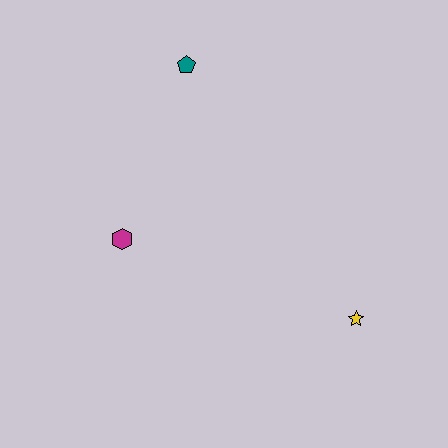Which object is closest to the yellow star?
The magenta hexagon is closest to the yellow star.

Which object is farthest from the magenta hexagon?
The yellow star is farthest from the magenta hexagon.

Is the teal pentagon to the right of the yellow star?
No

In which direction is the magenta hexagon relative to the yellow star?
The magenta hexagon is to the left of the yellow star.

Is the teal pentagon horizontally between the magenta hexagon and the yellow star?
Yes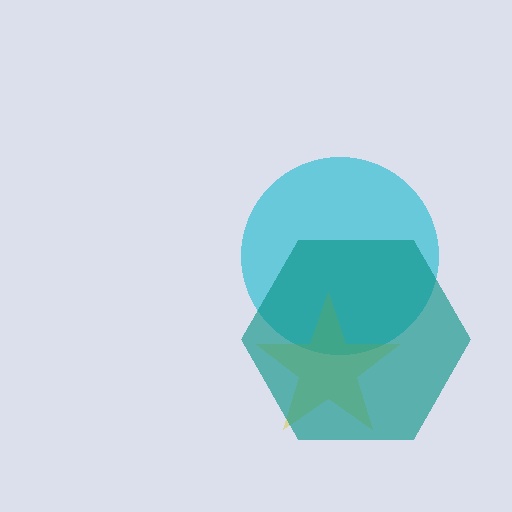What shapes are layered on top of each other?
The layered shapes are: a cyan circle, a yellow star, a teal hexagon.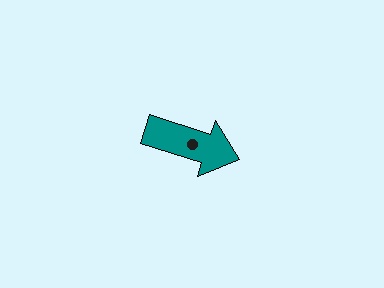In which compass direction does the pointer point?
East.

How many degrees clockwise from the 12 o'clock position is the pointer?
Approximately 108 degrees.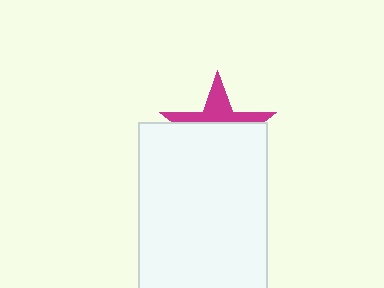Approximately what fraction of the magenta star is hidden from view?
Roughly 63% of the magenta star is hidden behind the white rectangle.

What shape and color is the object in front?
The object in front is a white rectangle.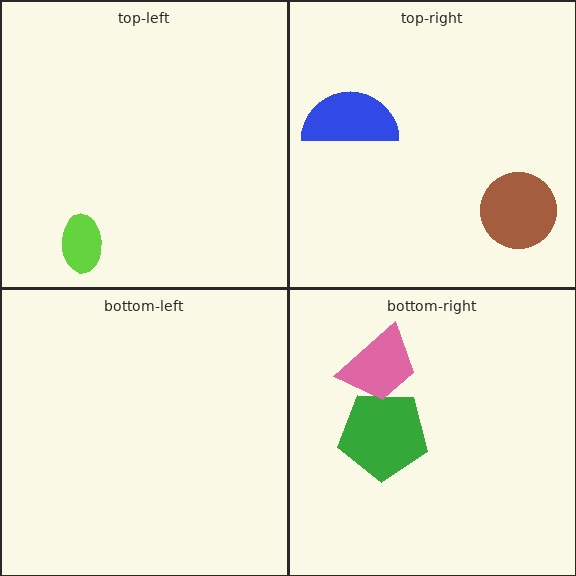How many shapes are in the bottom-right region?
2.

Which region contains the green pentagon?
The bottom-right region.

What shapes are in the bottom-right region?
The green pentagon, the pink trapezoid.